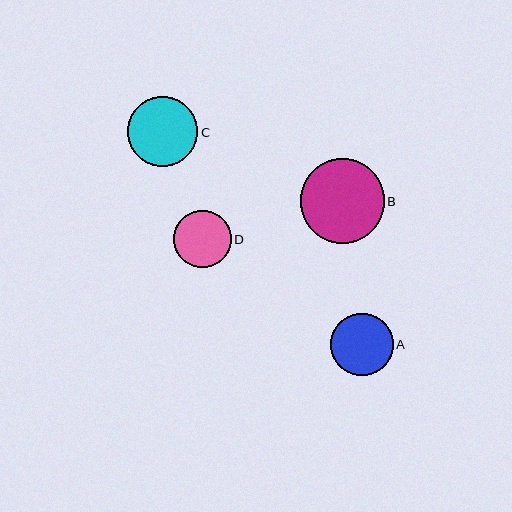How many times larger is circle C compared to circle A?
Circle C is approximately 1.1 times the size of circle A.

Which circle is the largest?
Circle B is the largest with a size of approximately 84 pixels.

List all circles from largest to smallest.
From largest to smallest: B, C, A, D.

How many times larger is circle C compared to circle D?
Circle C is approximately 1.2 times the size of circle D.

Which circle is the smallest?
Circle D is the smallest with a size of approximately 58 pixels.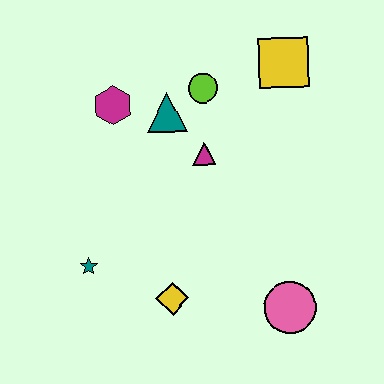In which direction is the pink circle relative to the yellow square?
The pink circle is below the yellow square.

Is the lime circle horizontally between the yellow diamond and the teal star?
No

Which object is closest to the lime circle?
The teal triangle is closest to the lime circle.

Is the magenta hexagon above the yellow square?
No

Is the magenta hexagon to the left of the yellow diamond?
Yes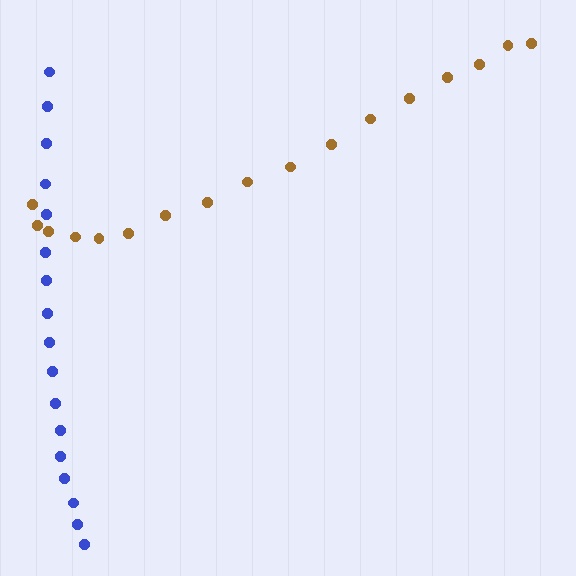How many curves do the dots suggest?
There are 2 distinct paths.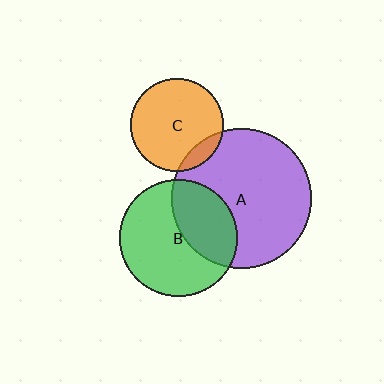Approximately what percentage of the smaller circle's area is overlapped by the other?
Approximately 10%.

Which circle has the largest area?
Circle A (purple).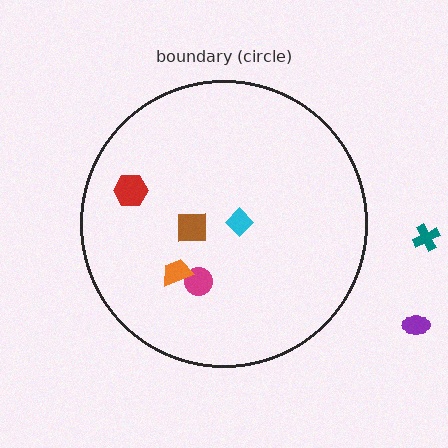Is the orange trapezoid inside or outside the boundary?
Inside.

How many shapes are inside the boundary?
5 inside, 2 outside.